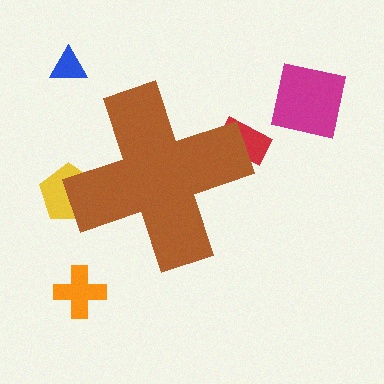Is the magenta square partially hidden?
No, the magenta square is fully visible.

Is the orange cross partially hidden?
No, the orange cross is fully visible.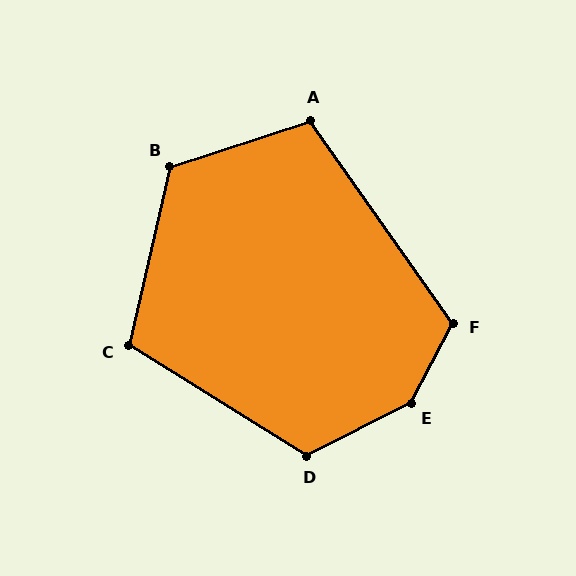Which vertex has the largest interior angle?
E, at approximately 144 degrees.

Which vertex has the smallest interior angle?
A, at approximately 107 degrees.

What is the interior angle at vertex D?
Approximately 122 degrees (obtuse).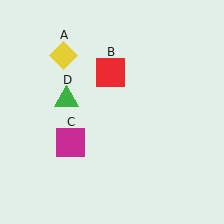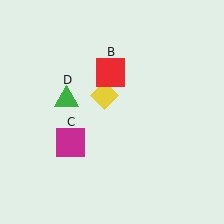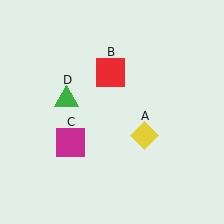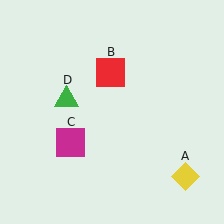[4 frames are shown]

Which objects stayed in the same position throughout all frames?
Red square (object B) and magenta square (object C) and green triangle (object D) remained stationary.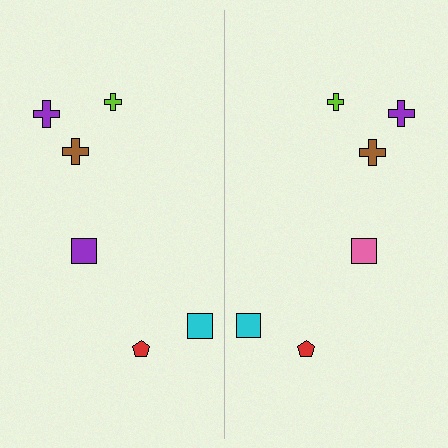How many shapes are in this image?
There are 12 shapes in this image.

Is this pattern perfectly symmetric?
No, the pattern is not perfectly symmetric. The pink square on the right side breaks the symmetry — its mirror counterpart is purple.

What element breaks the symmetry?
The pink square on the right side breaks the symmetry — its mirror counterpart is purple.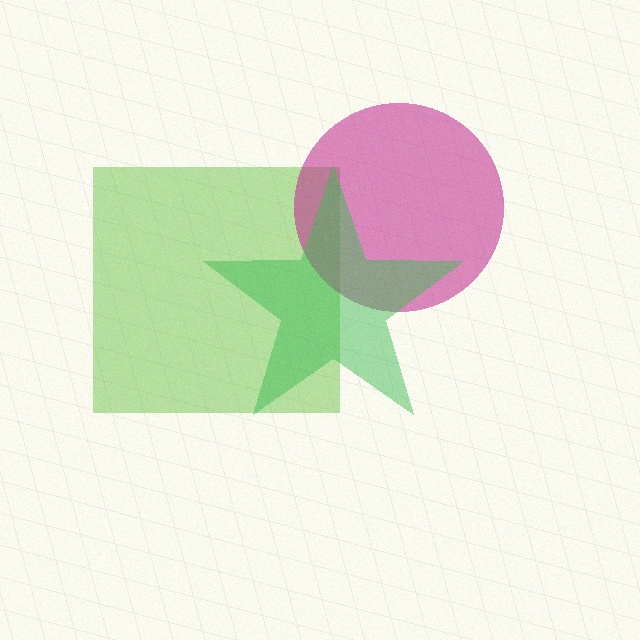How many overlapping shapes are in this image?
There are 3 overlapping shapes in the image.